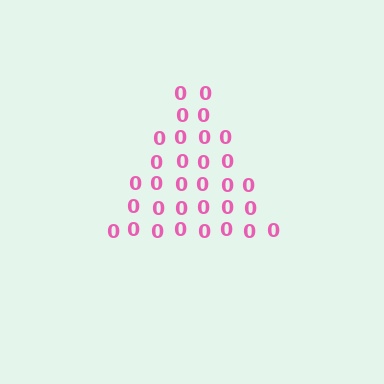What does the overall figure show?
The overall figure shows a triangle.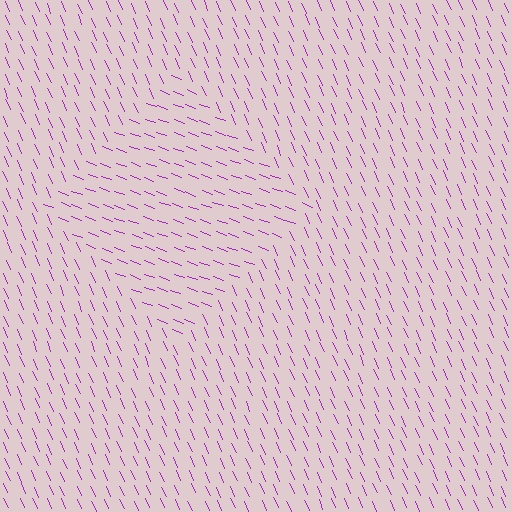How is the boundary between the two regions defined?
The boundary is defined purely by a change in line orientation (approximately 45 degrees difference). All lines are the same color and thickness.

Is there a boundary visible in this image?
Yes, there is a texture boundary formed by a change in line orientation.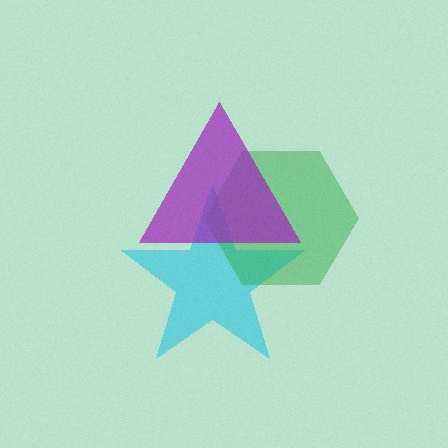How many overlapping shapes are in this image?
There are 3 overlapping shapes in the image.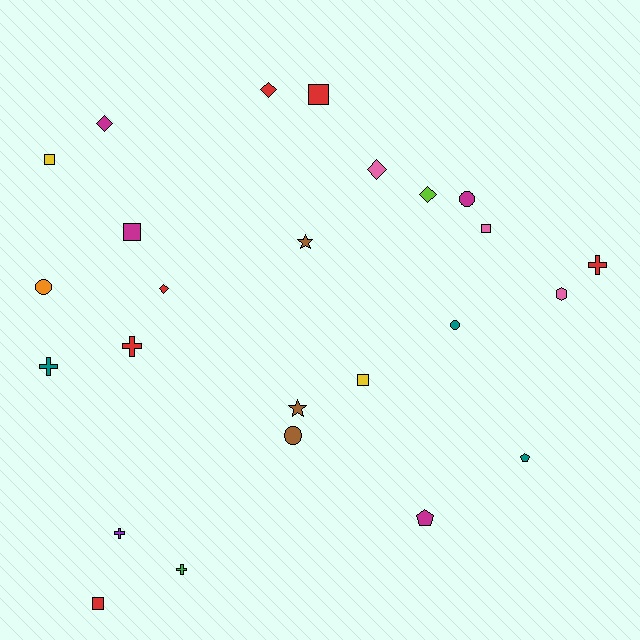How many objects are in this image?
There are 25 objects.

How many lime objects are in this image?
There is 1 lime object.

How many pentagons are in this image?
There are 2 pentagons.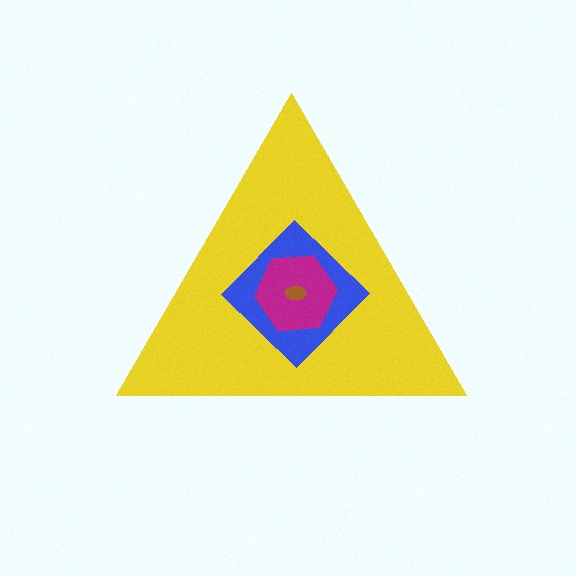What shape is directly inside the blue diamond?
The magenta hexagon.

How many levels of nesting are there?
4.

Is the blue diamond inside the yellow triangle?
Yes.